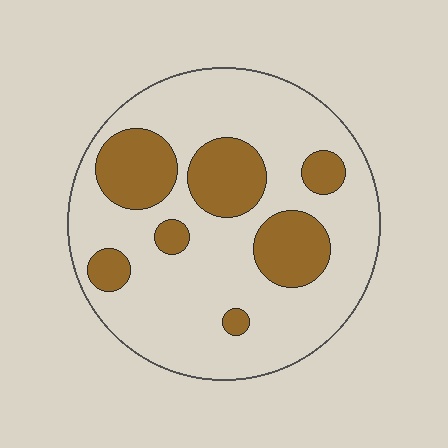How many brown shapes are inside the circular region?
7.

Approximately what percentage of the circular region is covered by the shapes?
Approximately 25%.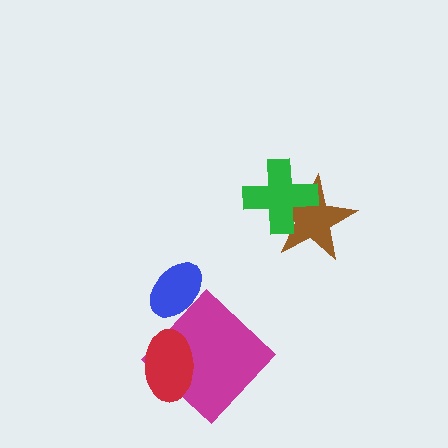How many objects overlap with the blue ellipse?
0 objects overlap with the blue ellipse.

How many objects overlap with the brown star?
1 object overlaps with the brown star.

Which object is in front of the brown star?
The green cross is in front of the brown star.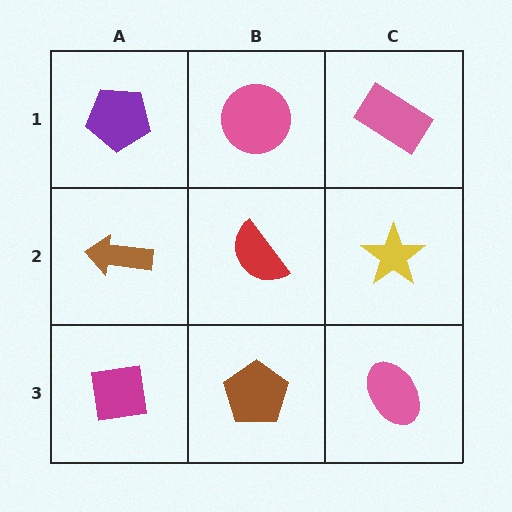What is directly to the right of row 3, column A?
A brown pentagon.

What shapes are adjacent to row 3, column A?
A brown arrow (row 2, column A), a brown pentagon (row 3, column B).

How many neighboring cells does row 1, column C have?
2.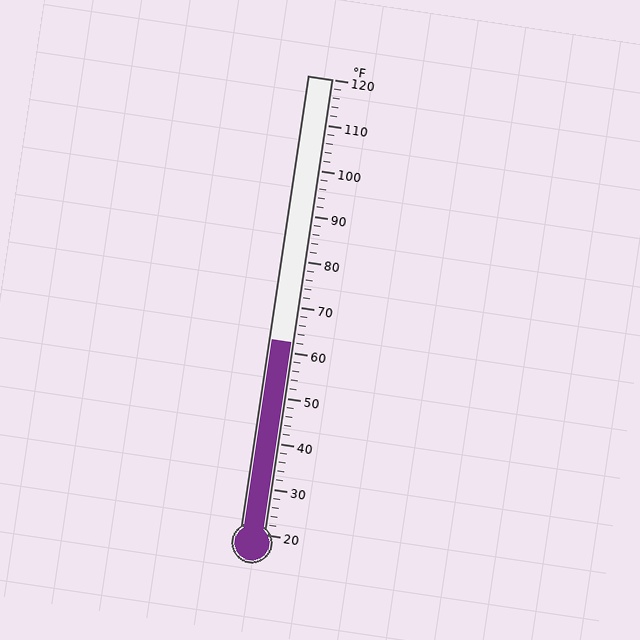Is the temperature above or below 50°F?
The temperature is above 50°F.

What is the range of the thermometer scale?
The thermometer scale ranges from 20°F to 120°F.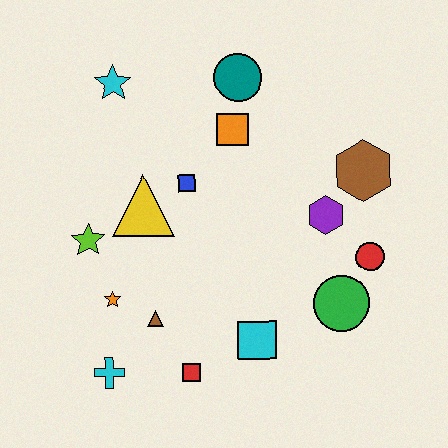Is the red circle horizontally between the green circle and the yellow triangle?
No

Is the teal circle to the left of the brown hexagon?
Yes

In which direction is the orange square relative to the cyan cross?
The orange square is above the cyan cross.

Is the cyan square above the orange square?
No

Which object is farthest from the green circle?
The cyan star is farthest from the green circle.